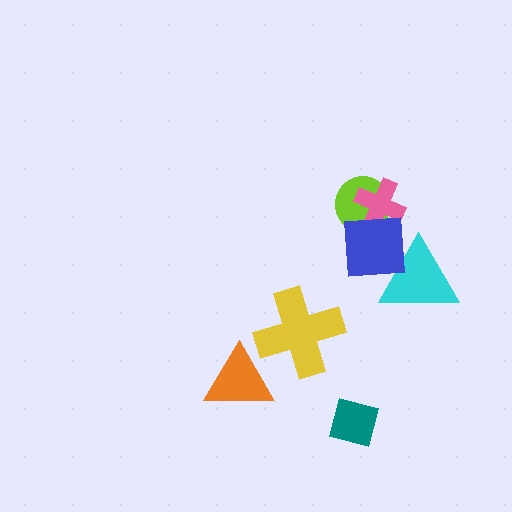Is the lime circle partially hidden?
Yes, it is partially covered by another shape.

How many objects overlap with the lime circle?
2 objects overlap with the lime circle.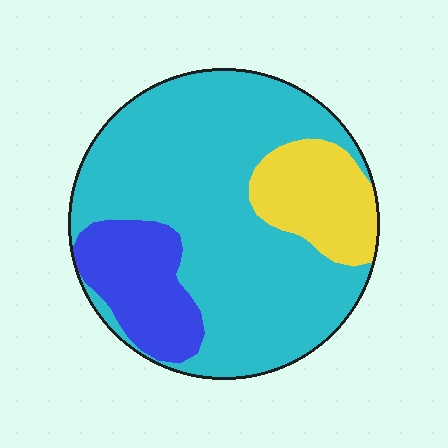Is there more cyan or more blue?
Cyan.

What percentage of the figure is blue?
Blue takes up less than a sixth of the figure.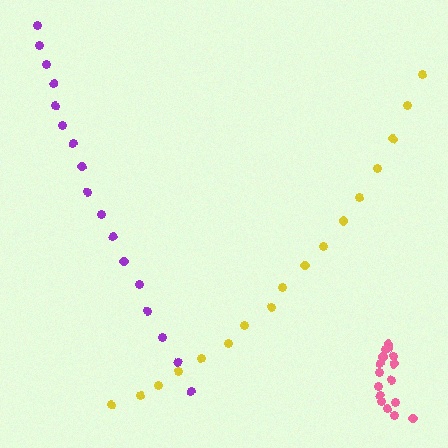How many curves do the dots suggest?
There are 3 distinct paths.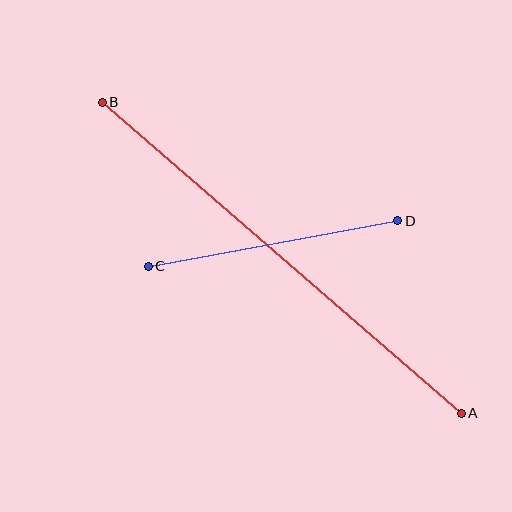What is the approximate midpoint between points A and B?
The midpoint is at approximately (282, 258) pixels.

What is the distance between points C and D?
The distance is approximately 253 pixels.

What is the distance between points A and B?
The distance is approximately 475 pixels.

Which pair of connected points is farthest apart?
Points A and B are farthest apart.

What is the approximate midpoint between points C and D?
The midpoint is at approximately (273, 243) pixels.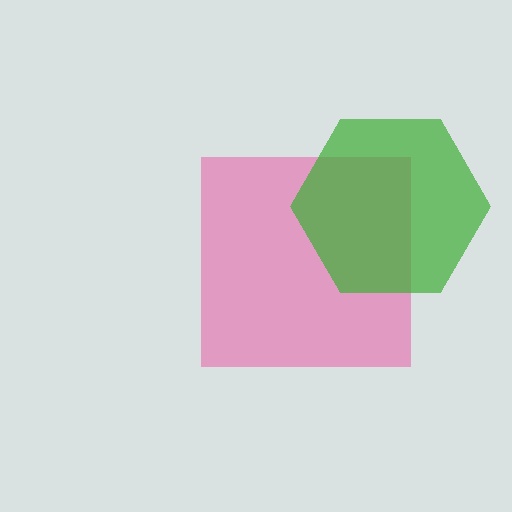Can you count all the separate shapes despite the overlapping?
Yes, there are 2 separate shapes.